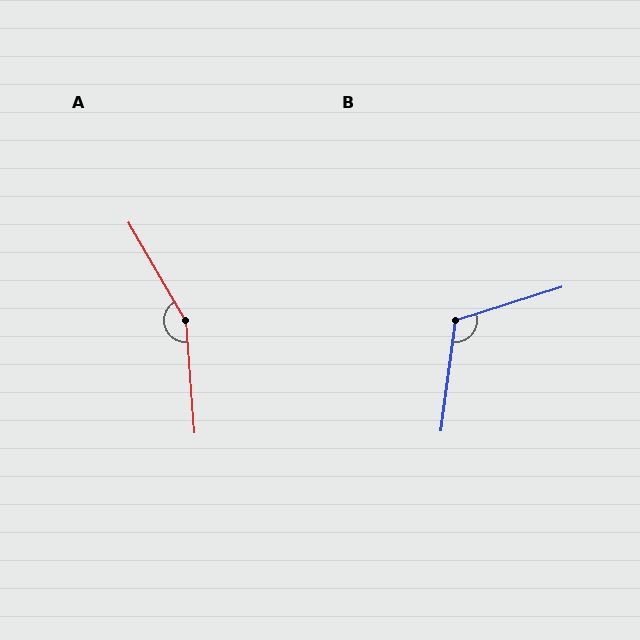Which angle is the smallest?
B, at approximately 115 degrees.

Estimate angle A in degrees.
Approximately 154 degrees.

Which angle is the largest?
A, at approximately 154 degrees.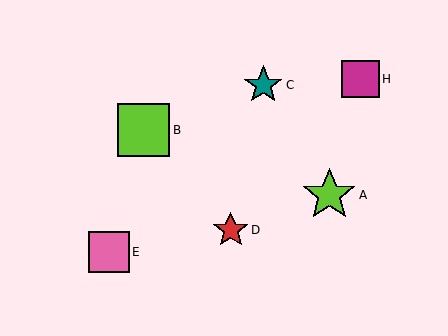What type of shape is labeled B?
Shape B is a lime square.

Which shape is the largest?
The lime star (labeled A) is the largest.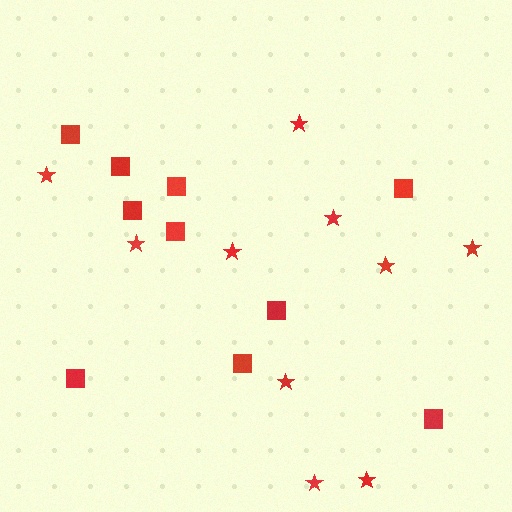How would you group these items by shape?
There are 2 groups: one group of stars (10) and one group of squares (10).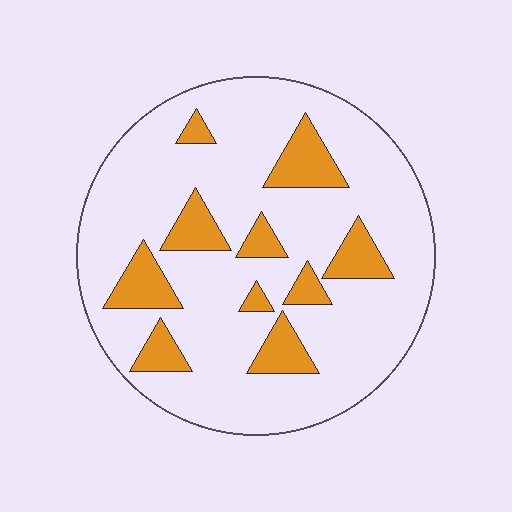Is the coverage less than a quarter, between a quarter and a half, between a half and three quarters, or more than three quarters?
Less than a quarter.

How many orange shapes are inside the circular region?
10.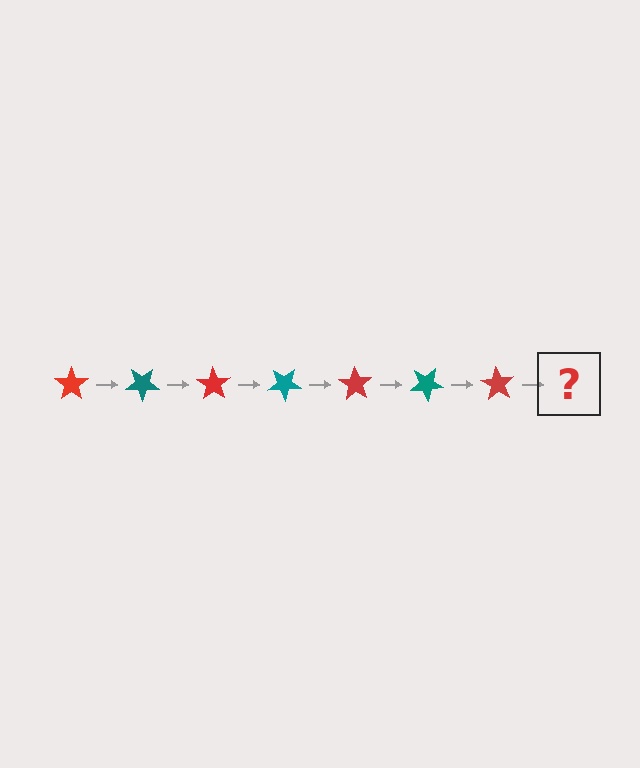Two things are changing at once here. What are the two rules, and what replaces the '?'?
The two rules are that it rotates 35 degrees each step and the color cycles through red and teal. The '?' should be a teal star, rotated 245 degrees from the start.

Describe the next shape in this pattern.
It should be a teal star, rotated 245 degrees from the start.